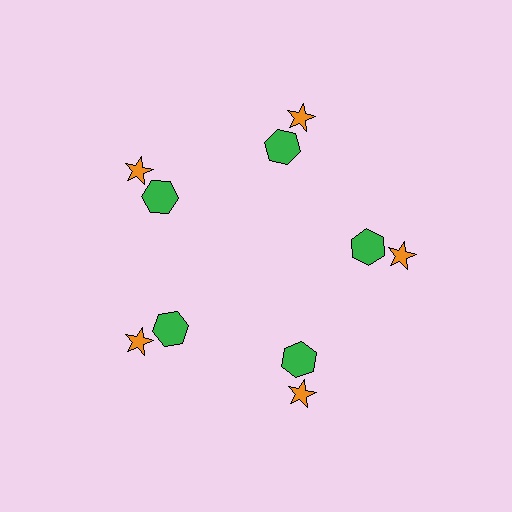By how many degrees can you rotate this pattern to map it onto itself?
The pattern maps onto itself every 72 degrees of rotation.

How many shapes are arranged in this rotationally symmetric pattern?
There are 10 shapes, arranged in 5 groups of 2.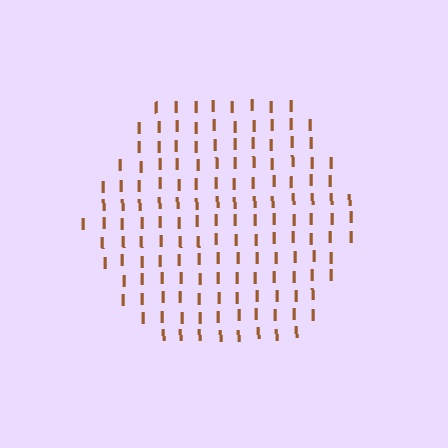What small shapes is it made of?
It is made of small letter I's.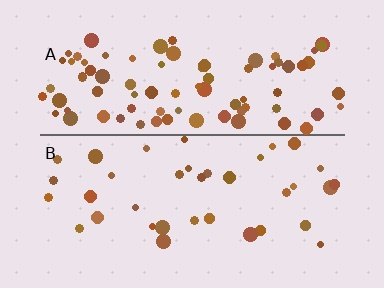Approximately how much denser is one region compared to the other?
Approximately 2.4× — region A over region B.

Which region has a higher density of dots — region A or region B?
A (the top).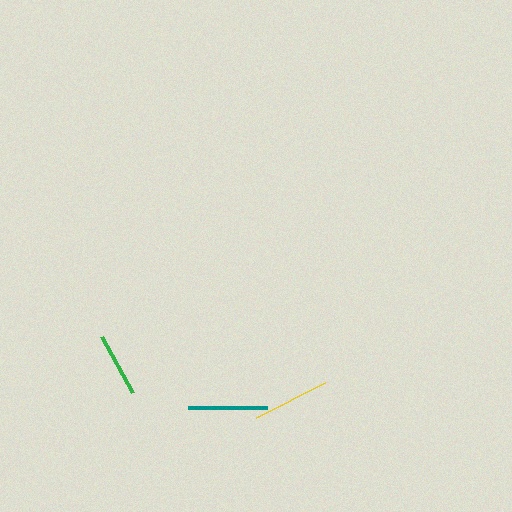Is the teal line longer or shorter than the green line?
The teal line is longer than the green line.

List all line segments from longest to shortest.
From longest to shortest: teal, yellow, green.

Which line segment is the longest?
The teal line is the longest at approximately 79 pixels.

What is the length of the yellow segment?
The yellow segment is approximately 77 pixels long.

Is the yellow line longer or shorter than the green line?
The yellow line is longer than the green line.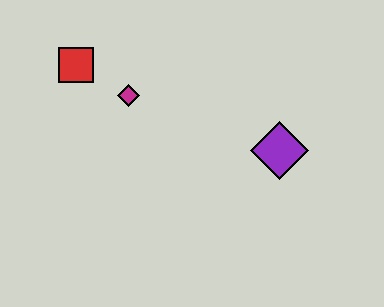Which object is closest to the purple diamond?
The magenta diamond is closest to the purple diamond.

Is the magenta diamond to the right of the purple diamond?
No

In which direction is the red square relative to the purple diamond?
The red square is to the left of the purple diamond.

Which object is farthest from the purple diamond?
The red square is farthest from the purple diamond.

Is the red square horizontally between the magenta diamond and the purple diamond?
No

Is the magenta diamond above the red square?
No